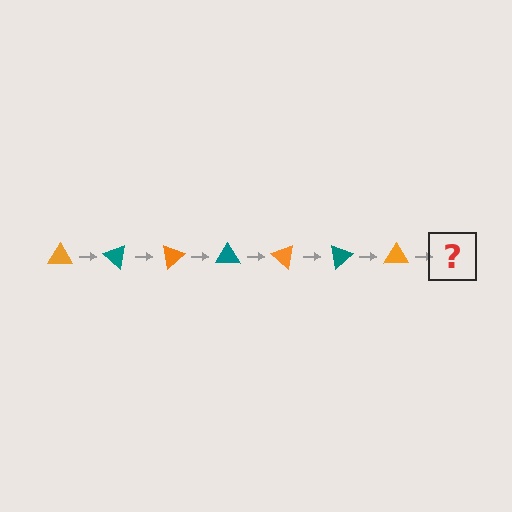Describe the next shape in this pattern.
It should be a teal triangle, rotated 280 degrees from the start.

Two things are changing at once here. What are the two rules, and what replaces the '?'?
The two rules are that it rotates 40 degrees each step and the color cycles through orange and teal. The '?' should be a teal triangle, rotated 280 degrees from the start.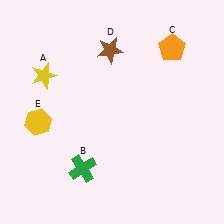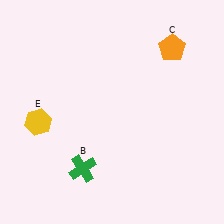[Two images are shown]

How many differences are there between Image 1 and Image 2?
There are 2 differences between the two images.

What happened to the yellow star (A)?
The yellow star (A) was removed in Image 2. It was in the top-left area of Image 1.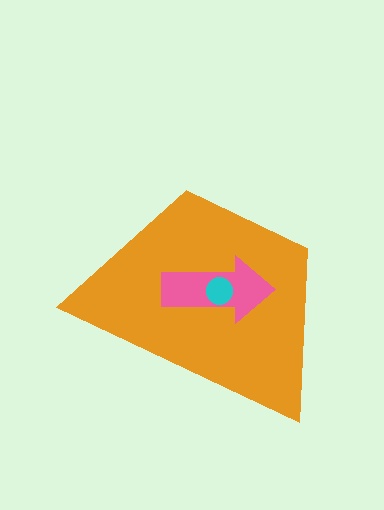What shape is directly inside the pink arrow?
The cyan circle.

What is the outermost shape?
The orange trapezoid.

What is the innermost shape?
The cyan circle.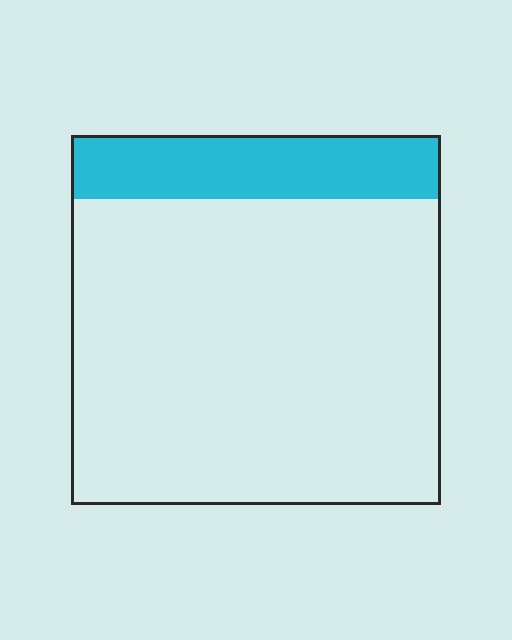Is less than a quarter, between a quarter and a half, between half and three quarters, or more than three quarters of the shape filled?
Less than a quarter.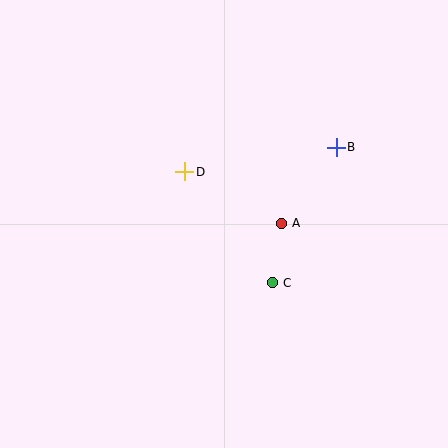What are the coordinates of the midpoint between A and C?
The midpoint between A and C is at (277, 253).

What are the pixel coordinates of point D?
Point D is at (185, 172).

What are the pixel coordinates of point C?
Point C is at (272, 283).